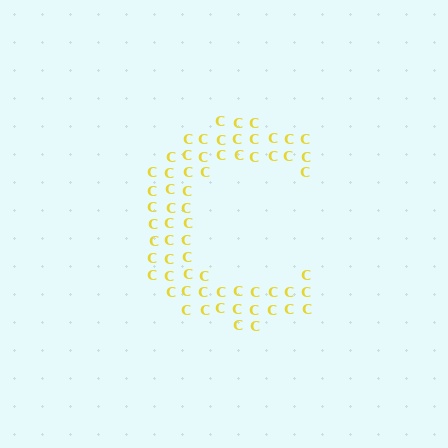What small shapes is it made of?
It is made of small letter C's.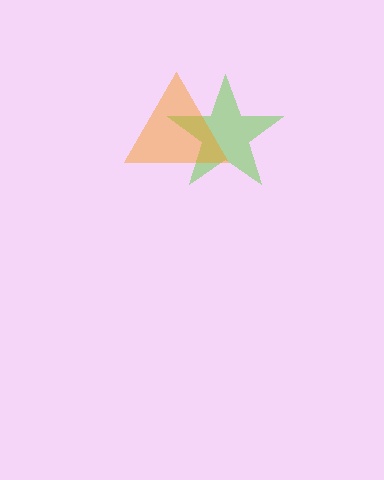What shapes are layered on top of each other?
The layered shapes are: a lime star, an orange triangle.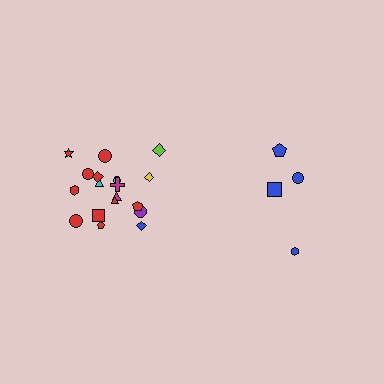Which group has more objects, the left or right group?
The left group.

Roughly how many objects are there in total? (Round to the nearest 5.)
Roughly 20 objects in total.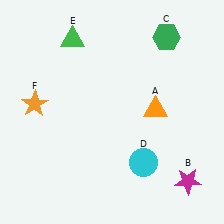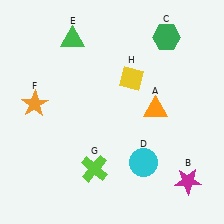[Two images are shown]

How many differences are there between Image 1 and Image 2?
There are 2 differences between the two images.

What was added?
A lime cross (G), a yellow diamond (H) were added in Image 2.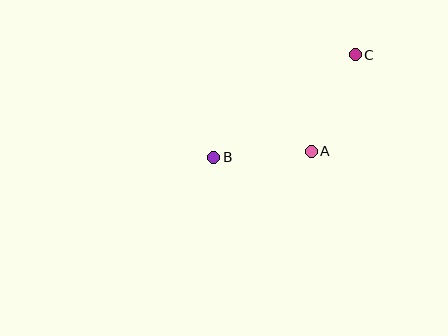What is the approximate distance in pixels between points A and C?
The distance between A and C is approximately 106 pixels.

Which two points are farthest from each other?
Points B and C are farthest from each other.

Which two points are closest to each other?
Points A and B are closest to each other.